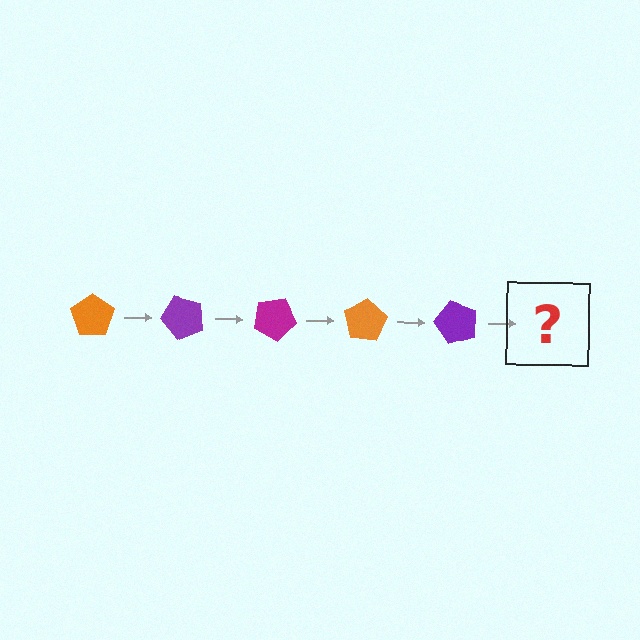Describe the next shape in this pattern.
It should be a magenta pentagon, rotated 250 degrees from the start.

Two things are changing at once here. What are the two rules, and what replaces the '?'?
The two rules are that it rotates 50 degrees each step and the color cycles through orange, purple, and magenta. The '?' should be a magenta pentagon, rotated 250 degrees from the start.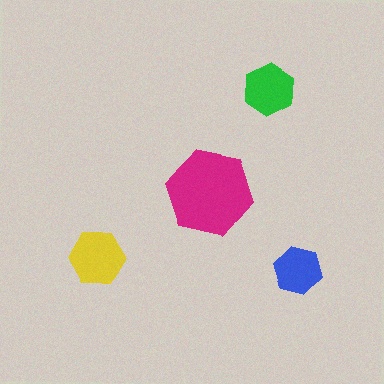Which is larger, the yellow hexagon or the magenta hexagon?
The magenta one.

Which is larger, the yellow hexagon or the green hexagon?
The yellow one.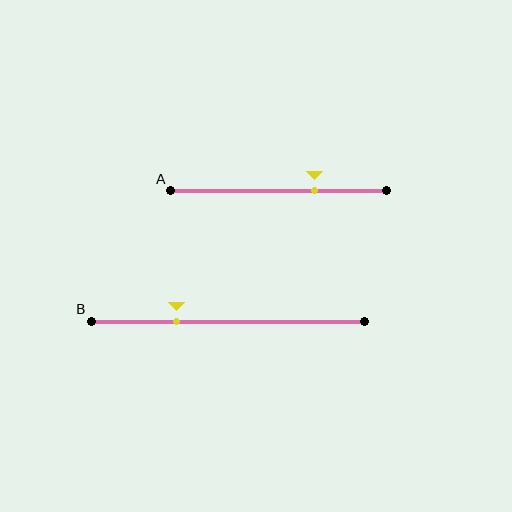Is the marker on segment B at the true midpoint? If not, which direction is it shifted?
No, the marker on segment B is shifted to the left by about 19% of the segment length.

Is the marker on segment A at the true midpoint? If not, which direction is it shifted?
No, the marker on segment A is shifted to the right by about 17% of the segment length.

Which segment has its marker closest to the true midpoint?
Segment A has its marker closest to the true midpoint.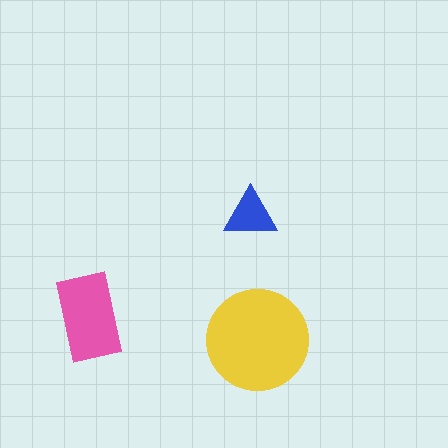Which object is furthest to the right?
The yellow circle is rightmost.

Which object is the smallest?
The blue triangle.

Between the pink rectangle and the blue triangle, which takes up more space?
The pink rectangle.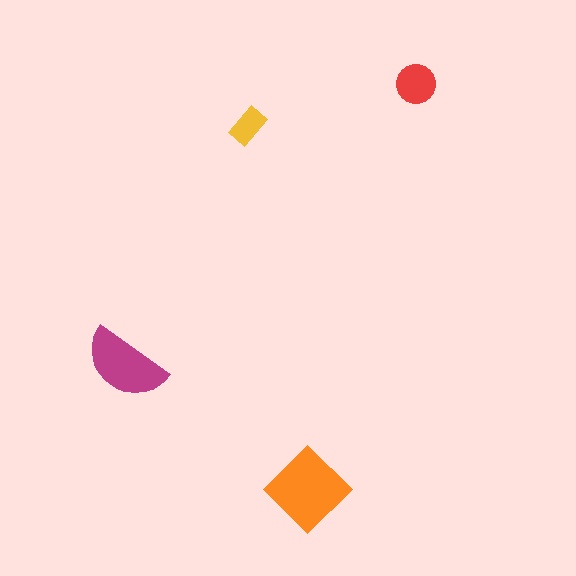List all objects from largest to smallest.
The orange diamond, the magenta semicircle, the red circle, the yellow rectangle.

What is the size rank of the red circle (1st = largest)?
3rd.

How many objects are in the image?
There are 4 objects in the image.